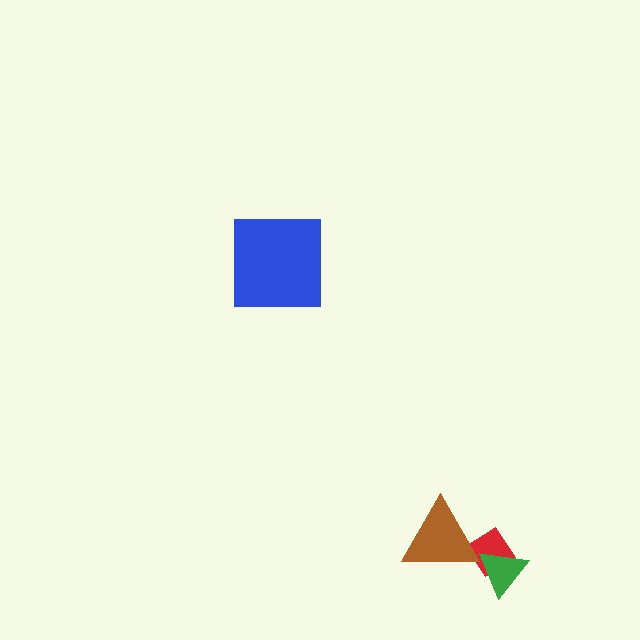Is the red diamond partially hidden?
Yes, it is partially covered by another shape.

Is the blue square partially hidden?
No, no other shape covers it.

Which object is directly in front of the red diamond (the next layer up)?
The brown triangle is directly in front of the red diamond.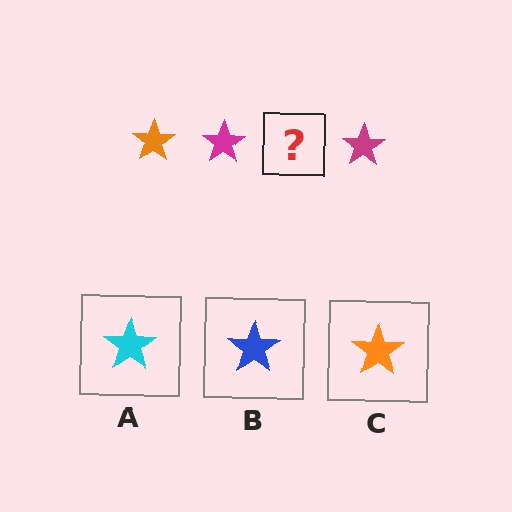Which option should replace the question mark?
Option C.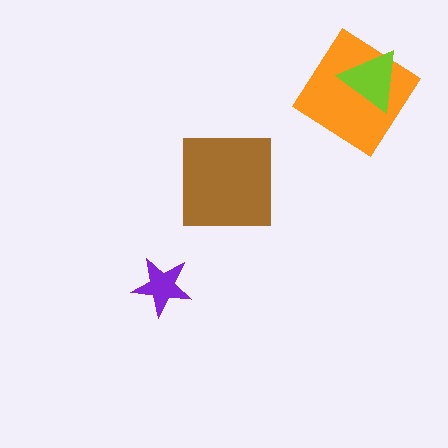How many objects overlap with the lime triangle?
1 object overlaps with the lime triangle.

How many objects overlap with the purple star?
0 objects overlap with the purple star.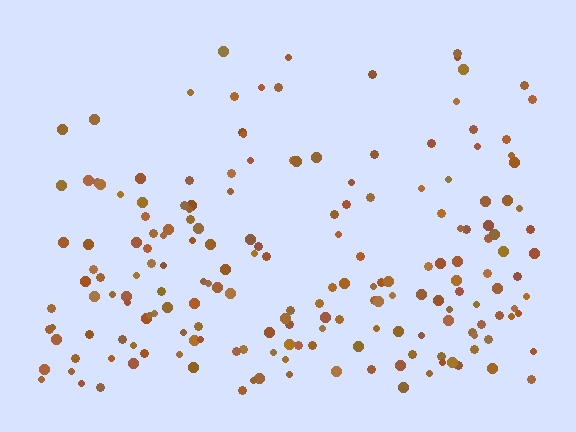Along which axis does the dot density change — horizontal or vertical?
Vertical.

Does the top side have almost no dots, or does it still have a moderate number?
Still a moderate number, just noticeably fewer than the bottom.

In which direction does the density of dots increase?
From top to bottom, with the bottom side densest.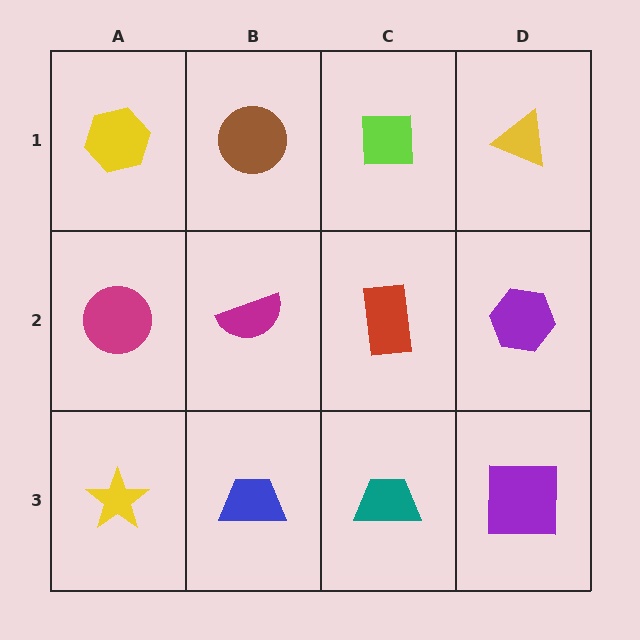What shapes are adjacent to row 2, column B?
A brown circle (row 1, column B), a blue trapezoid (row 3, column B), a magenta circle (row 2, column A), a red rectangle (row 2, column C).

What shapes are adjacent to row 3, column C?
A red rectangle (row 2, column C), a blue trapezoid (row 3, column B), a purple square (row 3, column D).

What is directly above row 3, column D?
A purple hexagon.